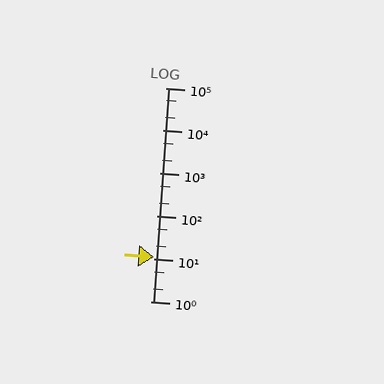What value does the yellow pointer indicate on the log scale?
The pointer indicates approximately 11.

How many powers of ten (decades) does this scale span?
The scale spans 5 decades, from 1 to 100000.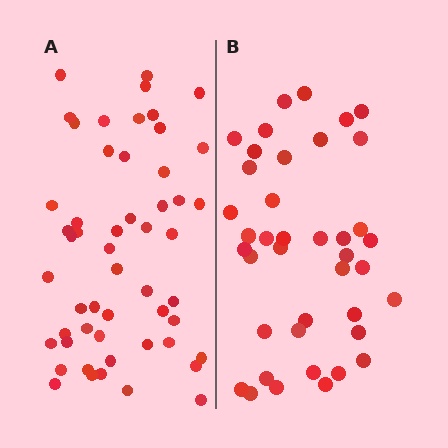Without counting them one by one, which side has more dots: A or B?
Region A (the left region) has more dots.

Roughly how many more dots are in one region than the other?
Region A has approximately 15 more dots than region B.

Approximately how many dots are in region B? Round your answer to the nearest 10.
About 40 dots.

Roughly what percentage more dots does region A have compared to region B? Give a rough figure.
About 30% more.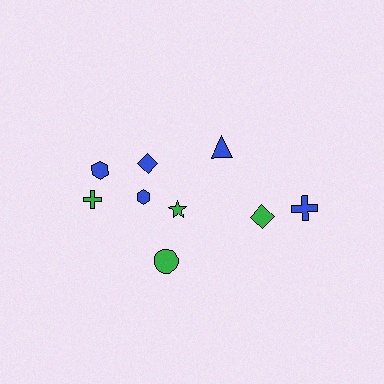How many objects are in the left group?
There are 6 objects.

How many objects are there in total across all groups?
There are 9 objects.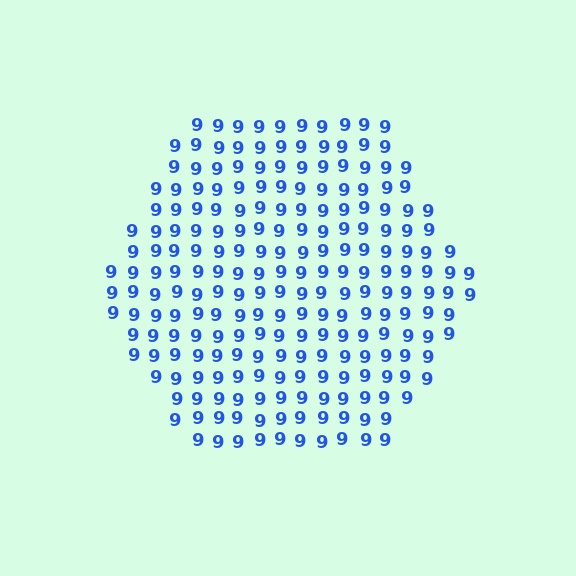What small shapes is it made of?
It is made of small digit 9's.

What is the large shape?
The large shape is a hexagon.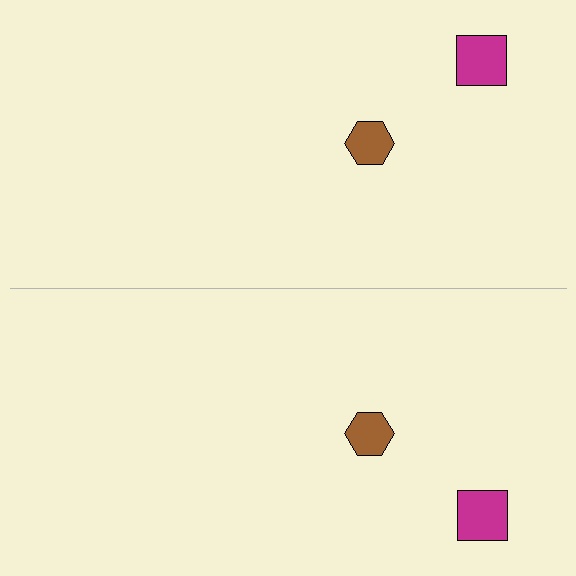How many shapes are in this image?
There are 4 shapes in this image.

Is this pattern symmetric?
Yes, this pattern has bilateral (reflection) symmetry.